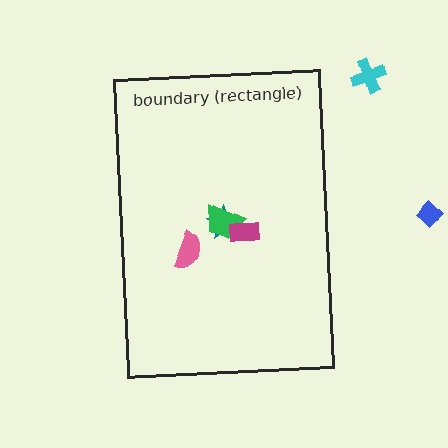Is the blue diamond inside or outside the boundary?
Outside.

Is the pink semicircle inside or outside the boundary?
Inside.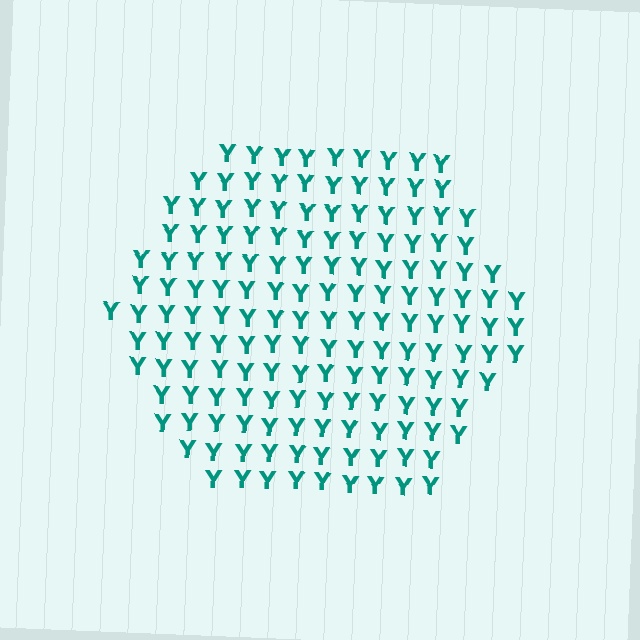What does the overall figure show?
The overall figure shows a hexagon.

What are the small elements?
The small elements are letter Y's.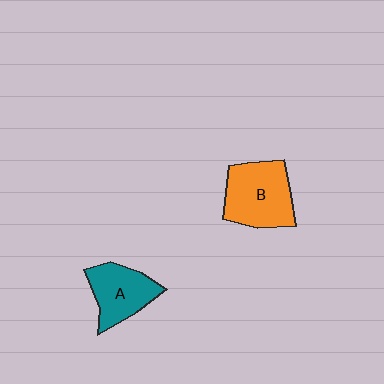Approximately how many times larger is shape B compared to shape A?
Approximately 1.3 times.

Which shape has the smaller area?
Shape A (teal).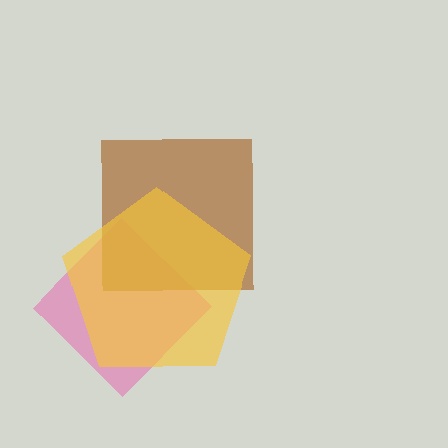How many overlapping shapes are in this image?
There are 3 overlapping shapes in the image.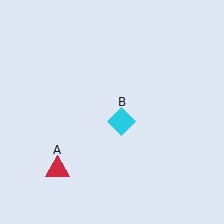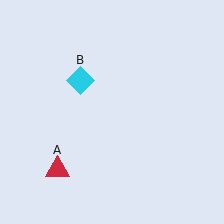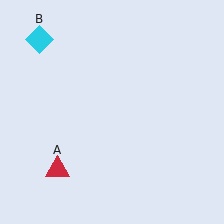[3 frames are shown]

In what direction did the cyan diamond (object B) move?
The cyan diamond (object B) moved up and to the left.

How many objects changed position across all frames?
1 object changed position: cyan diamond (object B).